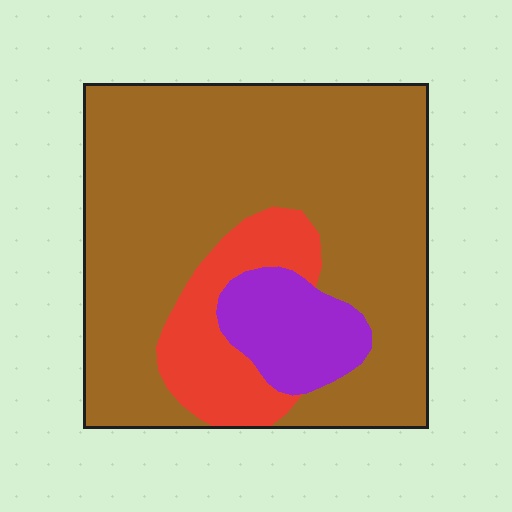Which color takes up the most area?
Brown, at roughly 75%.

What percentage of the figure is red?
Red takes up about one sixth (1/6) of the figure.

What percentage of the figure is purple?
Purple takes up less than a sixth of the figure.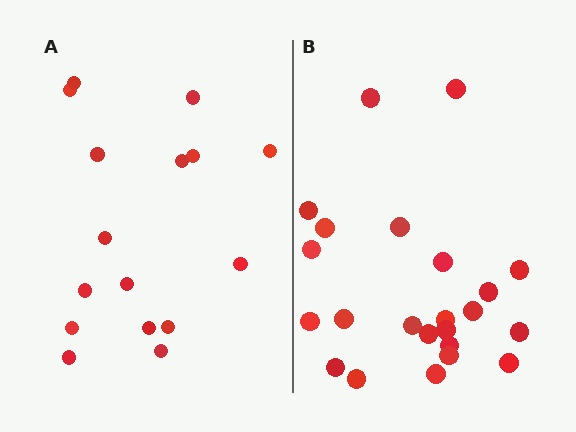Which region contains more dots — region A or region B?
Region B (the right region) has more dots.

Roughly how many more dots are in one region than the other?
Region B has roughly 8 or so more dots than region A.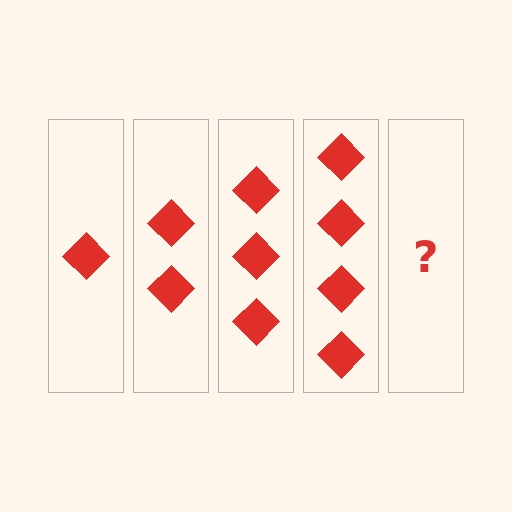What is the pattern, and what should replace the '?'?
The pattern is that each step adds one more diamond. The '?' should be 5 diamonds.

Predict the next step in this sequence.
The next step is 5 diamonds.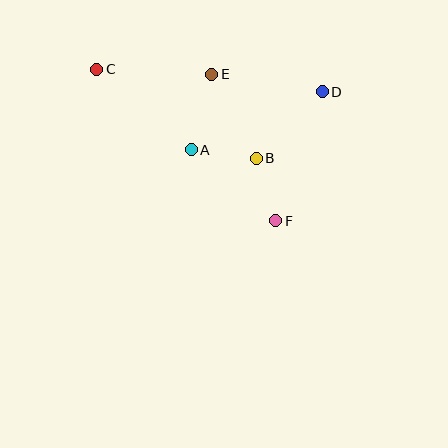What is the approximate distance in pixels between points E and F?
The distance between E and F is approximately 160 pixels.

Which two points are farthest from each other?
Points C and F are farthest from each other.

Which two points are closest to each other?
Points B and F are closest to each other.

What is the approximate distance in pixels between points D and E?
The distance between D and E is approximately 112 pixels.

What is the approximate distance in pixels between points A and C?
The distance between A and C is approximately 124 pixels.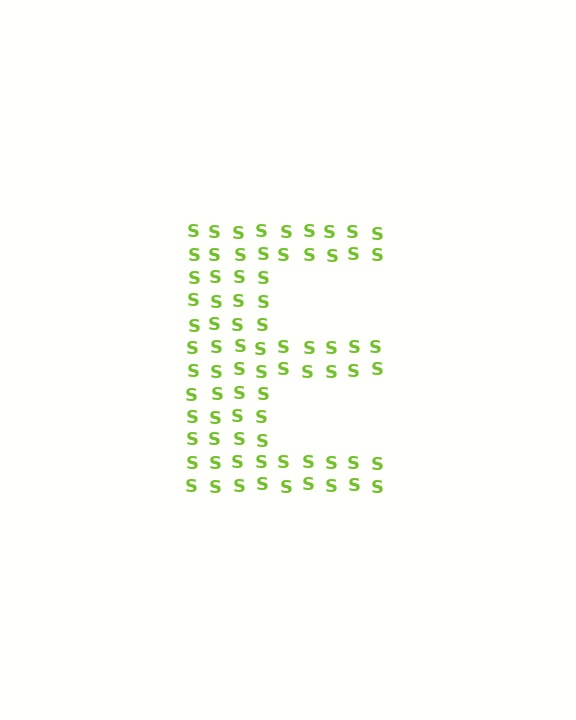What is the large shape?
The large shape is the letter E.